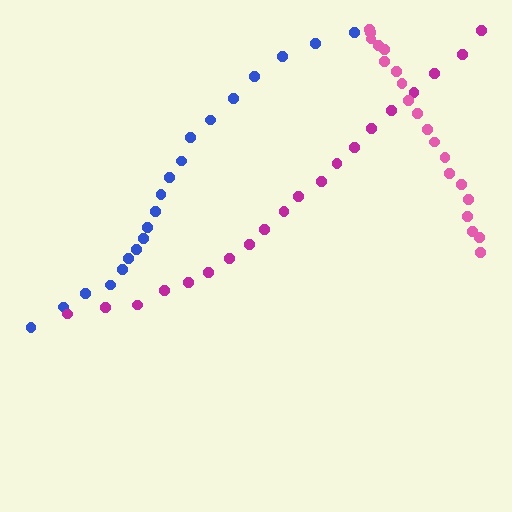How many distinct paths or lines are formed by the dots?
There are 3 distinct paths.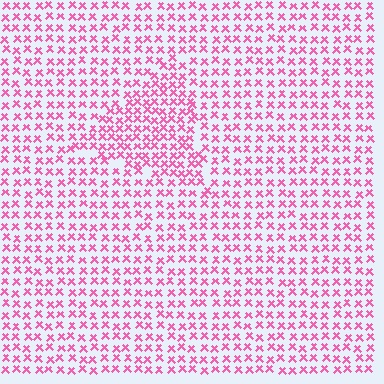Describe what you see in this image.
The image contains small pink elements arranged at two different densities. A triangle-shaped region is visible where the elements are more densely packed than the surrounding area.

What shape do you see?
I see a triangle.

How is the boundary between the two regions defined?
The boundary is defined by a change in element density (approximately 1.6x ratio). All elements are the same color, size, and shape.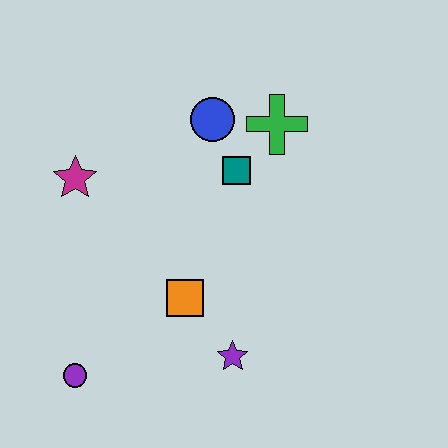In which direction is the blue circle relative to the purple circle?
The blue circle is above the purple circle.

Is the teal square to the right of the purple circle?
Yes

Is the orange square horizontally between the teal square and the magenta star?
Yes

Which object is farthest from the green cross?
The purple circle is farthest from the green cross.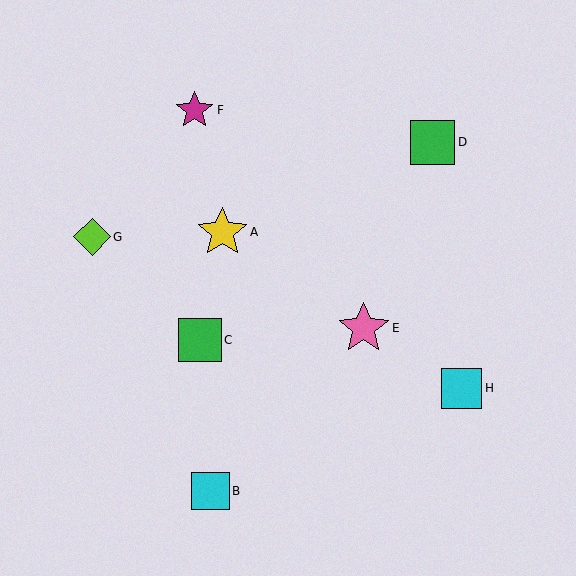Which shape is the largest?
The pink star (labeled E) is the largest.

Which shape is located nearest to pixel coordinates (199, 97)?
The magenta star (labeled F) at (195, 110) is nearest to that location.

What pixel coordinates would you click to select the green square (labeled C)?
Click at (200, 340) to select the green square C.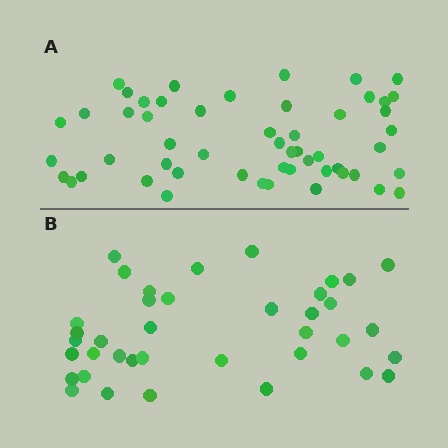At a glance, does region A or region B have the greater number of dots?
Region A (the top region) has more dots.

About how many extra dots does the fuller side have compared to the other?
Region A has approximately 15 more dots than region B.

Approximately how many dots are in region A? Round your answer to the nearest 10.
About 50 dots. (The exact count is 53, which rounds to 50.)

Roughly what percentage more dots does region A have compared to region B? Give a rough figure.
About 40% more.